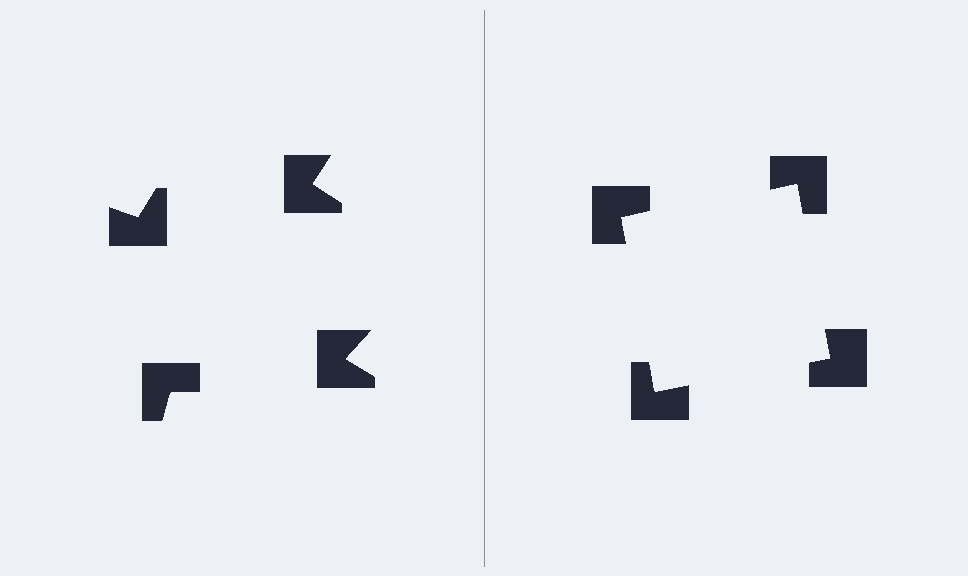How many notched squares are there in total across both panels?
8 — 4 on each side.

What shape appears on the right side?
An illusory square.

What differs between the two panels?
The notched squares are positioned identically on both sides; only the wedge orientations differ. On the right they align to a square; on the left they are misaligned.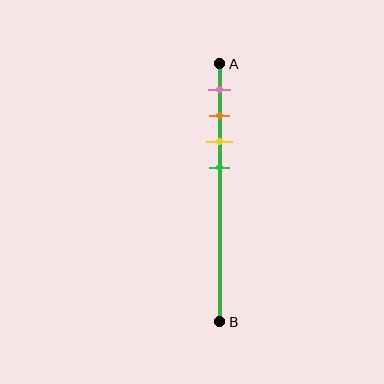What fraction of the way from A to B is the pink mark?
The pink mark is approximately 10% (0.1) of the way from A to B.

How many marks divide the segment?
There are 4 marks dividing the segment.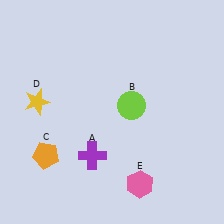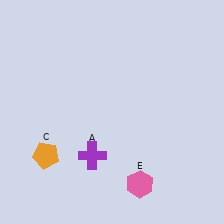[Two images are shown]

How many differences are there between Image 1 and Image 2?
There are 2 differences between the two images.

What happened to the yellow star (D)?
The yellow star (D) was removed in Image 2. It was in the top-left area of Image 1.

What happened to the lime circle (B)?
The lime circle (B) was removed in Image 2. It was in the top-right area of Image 1.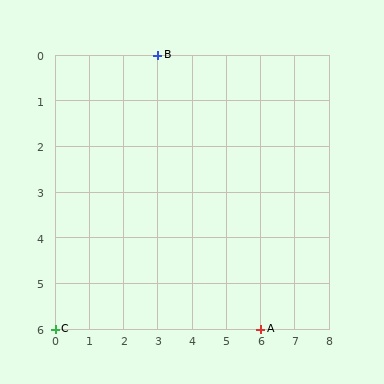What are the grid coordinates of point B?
Point B is at grid coordinates (3, 0).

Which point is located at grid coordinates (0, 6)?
Point C is at (0, 6).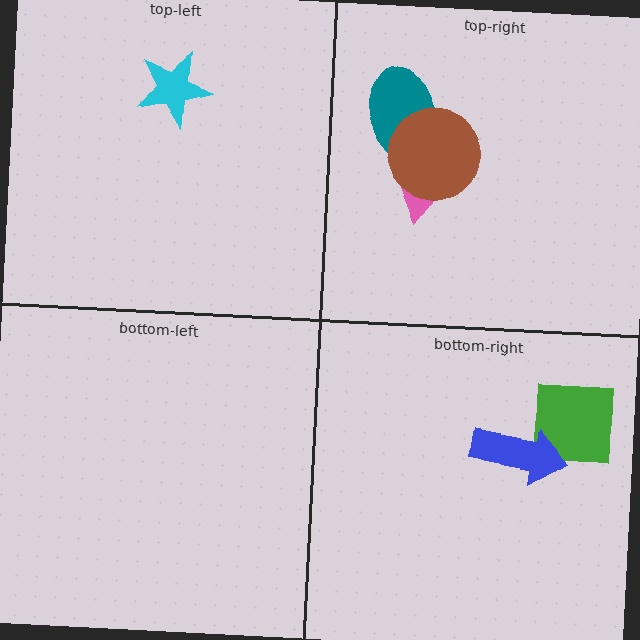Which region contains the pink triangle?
The top-right region.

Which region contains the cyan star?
The top-left region.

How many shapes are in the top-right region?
3.